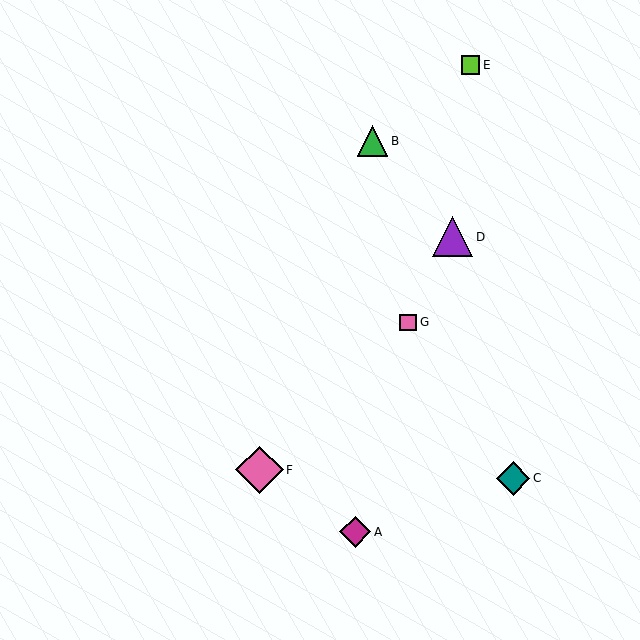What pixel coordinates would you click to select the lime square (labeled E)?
Click at (470, 65) to select the lime square E.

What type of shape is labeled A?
Shape A is a magenta diamond.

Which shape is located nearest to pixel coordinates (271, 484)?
The pink diamond (labeled F) at (260, 470) is nearest to that location.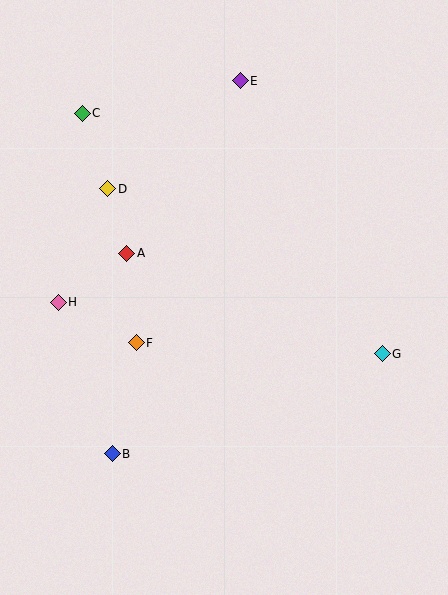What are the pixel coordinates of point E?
Point E is at (240, 81).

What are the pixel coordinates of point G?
Point G is at (382, 354).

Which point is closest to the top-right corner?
Point E is closest to the top-right corner.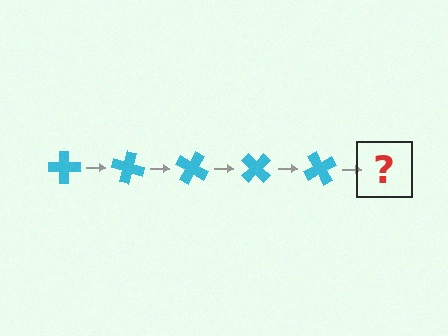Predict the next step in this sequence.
The next step is a cyan cross rotated 75 degrees.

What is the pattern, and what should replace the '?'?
The pattern is that the cross rotates 15 degrees each step. The '?' should be a cyan cross rotated 75 degrees.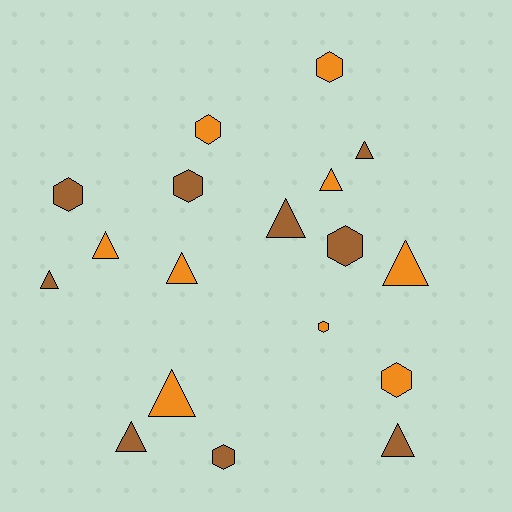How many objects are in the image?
There are 18 objects.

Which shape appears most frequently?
Triangle, with 10 objects.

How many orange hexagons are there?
There are 4 orange hexagons.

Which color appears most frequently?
Orange, with 9 objects.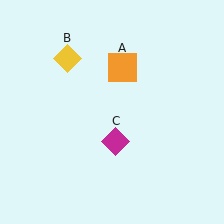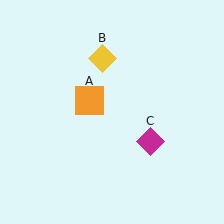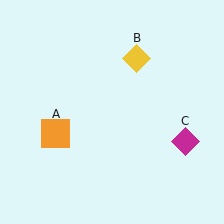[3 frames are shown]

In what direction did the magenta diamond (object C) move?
The magenta diamond (object C) moved right.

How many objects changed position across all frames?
3 objects changed position: orange square (object A), yellow diamond (object B), magenta diamond (object C).